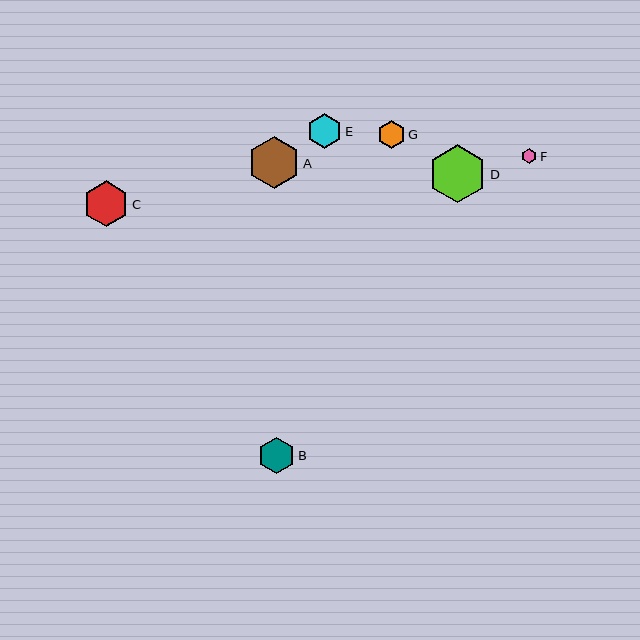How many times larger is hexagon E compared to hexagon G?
Hexagon E is approximately 1.3 times the size of hexagon G.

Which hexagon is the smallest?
Hexagon F is the smallest with a size of approximately 15 pixels.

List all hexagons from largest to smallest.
From largest to smallest: D, A, C, B, E, G, F.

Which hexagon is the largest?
Hexagon D is the largest with a size of approximately 58 pixels.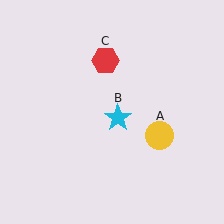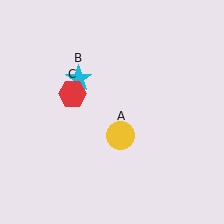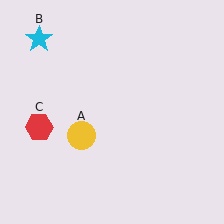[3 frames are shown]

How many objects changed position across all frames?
3 objects changed position: yellow circle (object A), cyan star (object B), red hexagon (object C).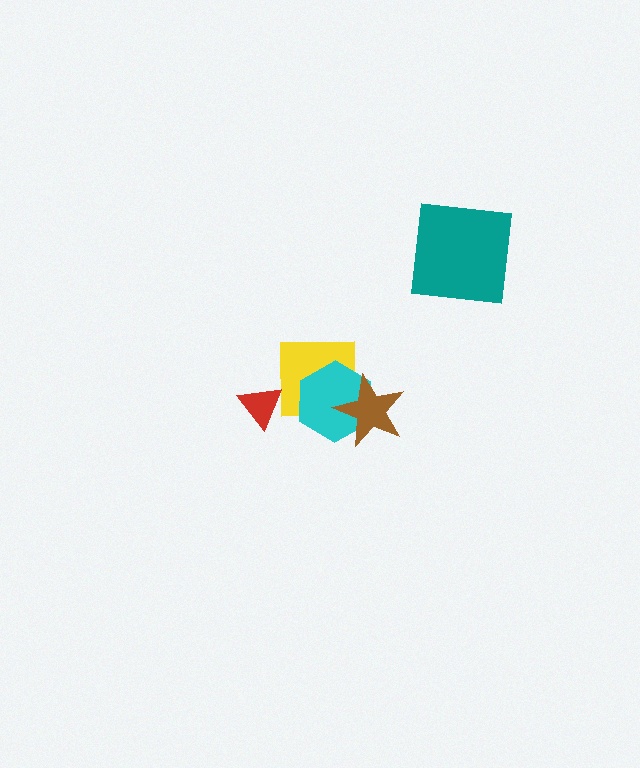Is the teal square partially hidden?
No, no other shape covers it.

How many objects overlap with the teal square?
0 objects overlap with the teal square.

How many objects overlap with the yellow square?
2 objects overlap with the yellow square.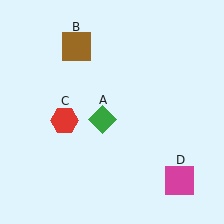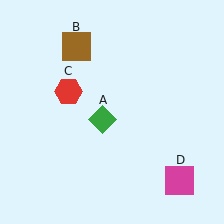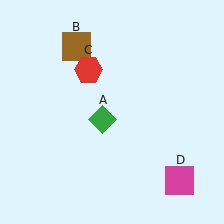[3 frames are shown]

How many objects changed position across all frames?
1 object changed position: red hexagon (object C).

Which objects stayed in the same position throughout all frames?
Green diamond (object A) and brown square (object B) and magenta square (object D) remained stationary.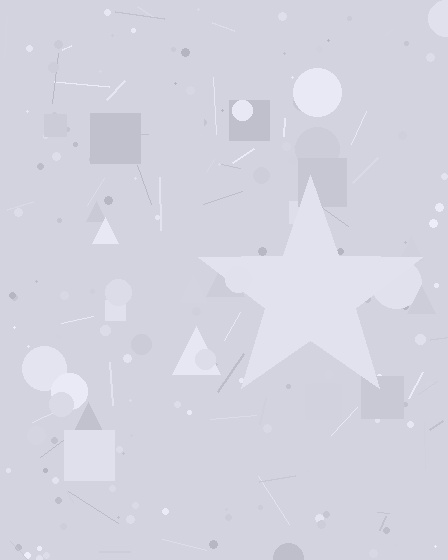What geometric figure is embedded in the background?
A star is embedded in the background.